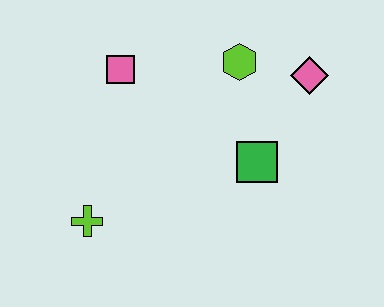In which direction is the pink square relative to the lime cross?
The pink square is above the lime cross.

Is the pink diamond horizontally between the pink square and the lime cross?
No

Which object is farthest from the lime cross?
The pink diamond is farthest from the lime cross.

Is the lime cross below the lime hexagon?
Yes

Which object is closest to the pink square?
The lime hexagon is closest to the pink square.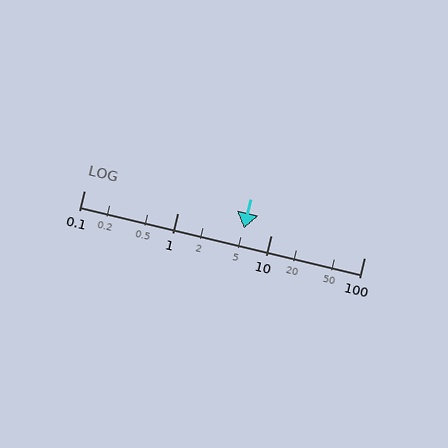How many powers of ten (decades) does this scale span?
The scale spans 3 decades, from 0.1 to 100.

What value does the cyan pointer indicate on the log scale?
The pointer indicates approximately 5.2.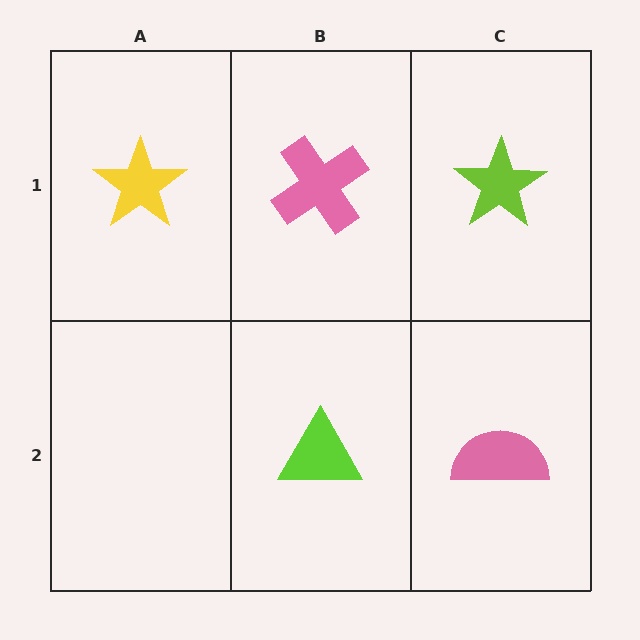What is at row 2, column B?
A lime triangle.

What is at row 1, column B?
A pink cross.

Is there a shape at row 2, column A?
No, that cell is empty.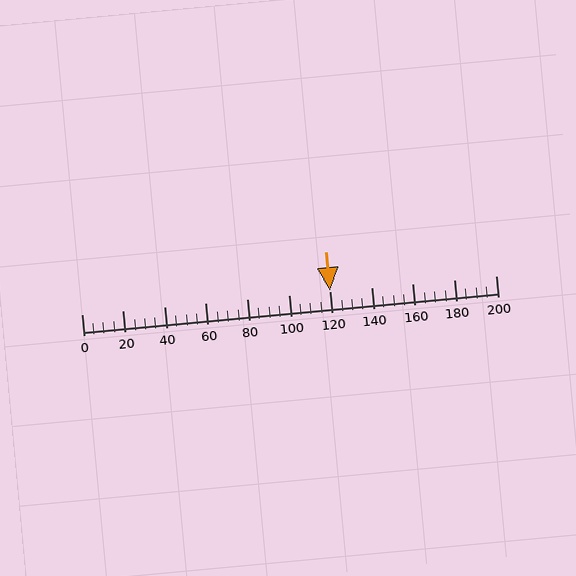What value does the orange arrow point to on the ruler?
The orange arrow points to approximately 120.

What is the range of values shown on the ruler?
The ruler shows values from 0 to 200.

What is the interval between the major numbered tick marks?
The major tick marks are spaced 20 units apart.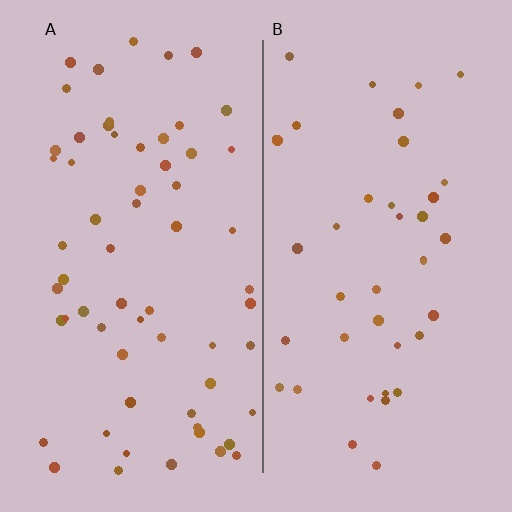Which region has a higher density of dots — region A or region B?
A (the left).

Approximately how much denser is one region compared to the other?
Approximately 1.5× — region A over region B.